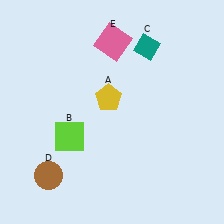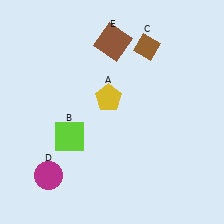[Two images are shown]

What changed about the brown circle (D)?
In Image 1, D is brown. In Image 2, it changed to magenta.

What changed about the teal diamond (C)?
In Image 1, C is teal. In Image 2, it changed to brown.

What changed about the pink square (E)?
In Image 1, E is pink. In Image 2, it changed to brown.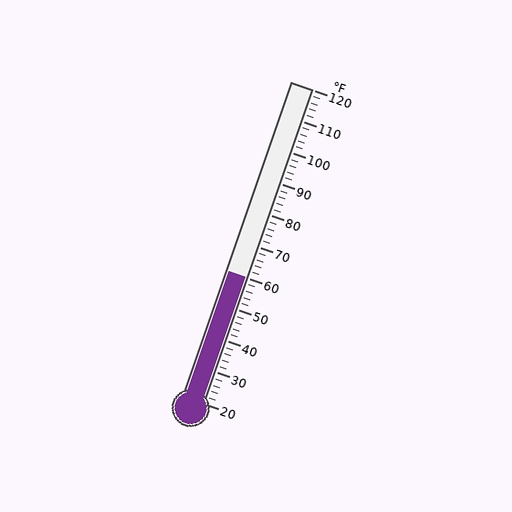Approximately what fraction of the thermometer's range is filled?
The thermometer is filled to approximately 40% of its range.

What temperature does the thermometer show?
The thermometer shows approximately 60°F.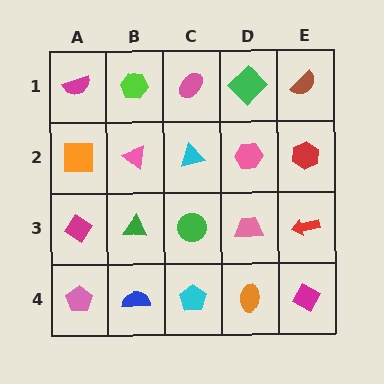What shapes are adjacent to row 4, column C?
A green circle (row 3, column C), a blue semicircle (row 4, column B), an orange ellipse (row 4, column D).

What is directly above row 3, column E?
A red hexagon.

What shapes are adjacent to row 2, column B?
A lime hexagon (row 1, column B), a green triangle (row 3, column B), an orange square (row 2, column A), a cyan triangle (row 2, column C).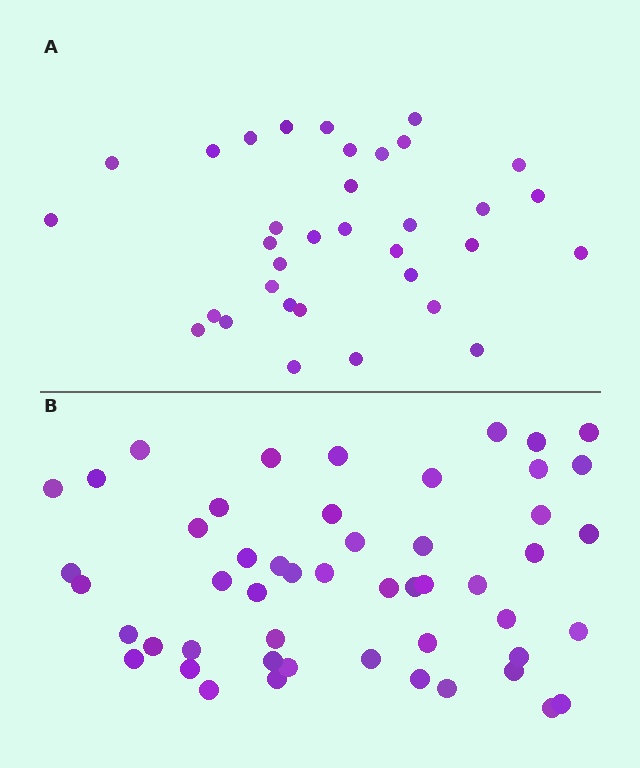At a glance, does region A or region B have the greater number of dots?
Region B (the bottom region) has more dots.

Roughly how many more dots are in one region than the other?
Region B has approximately 15 more dots than region A.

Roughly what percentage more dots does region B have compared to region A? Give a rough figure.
About 50% more.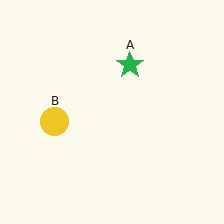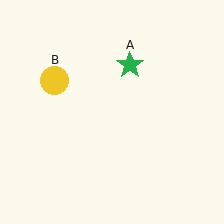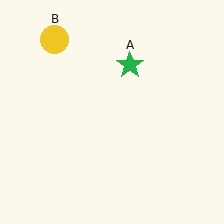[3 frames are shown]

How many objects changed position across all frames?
1 object changed position: yellow circle (object B).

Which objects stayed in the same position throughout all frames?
Green star (object A) remained stationary.